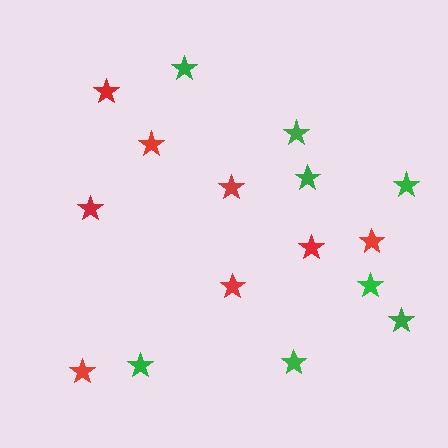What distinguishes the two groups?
There are 2 groups: one group of green stars (8) and one group of red stars (8).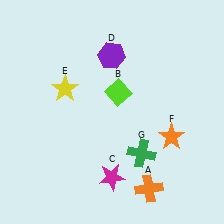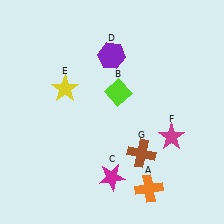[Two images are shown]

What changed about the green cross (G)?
In Image 1, G is green. In Image 2, it changed to brown.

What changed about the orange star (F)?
In Image 1, F is orange. In Image 2, it changed to magenta.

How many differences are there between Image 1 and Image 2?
There are 2 differences between the two images.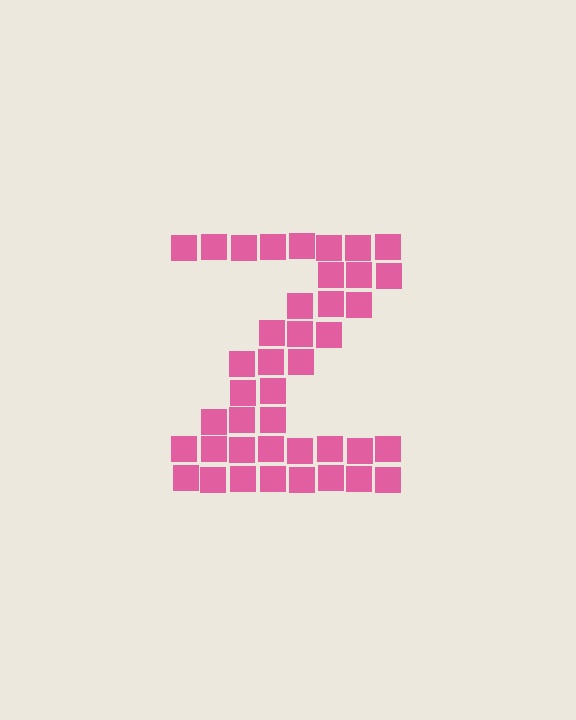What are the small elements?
The small elements are squares.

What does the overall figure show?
The overall figure shows the letter Z.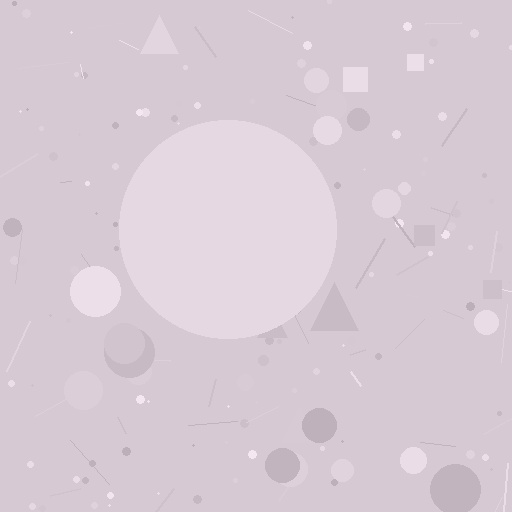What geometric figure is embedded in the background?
A circle is embedded in the background.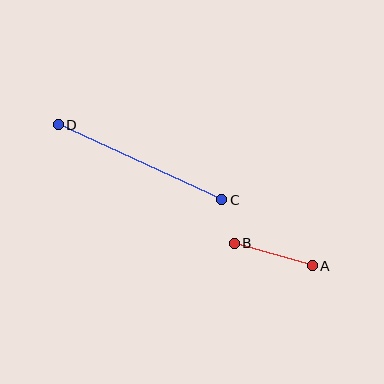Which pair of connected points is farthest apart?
Points C and D are farthest apart.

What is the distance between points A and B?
The distance is approximately 81 pixels.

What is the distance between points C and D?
The distance is approximately 180 pixels.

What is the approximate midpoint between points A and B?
The midpoint is at approximately (273, 254) pixels.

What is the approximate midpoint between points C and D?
The midpoint is at approximately (140, 162) pixels.